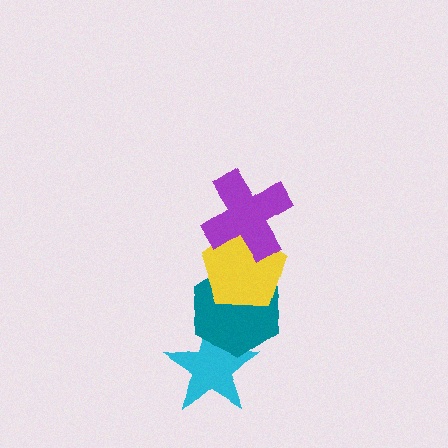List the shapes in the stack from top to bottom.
From top to bottom: the purple cross, the yellow pentagon, the teal hexagon, the cyan star.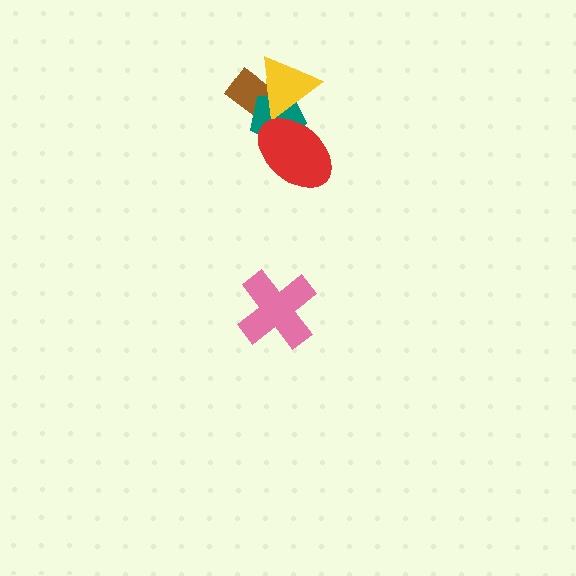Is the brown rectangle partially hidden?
Yes, it is partially covered by another shape.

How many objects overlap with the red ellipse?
2 objects overlap with the red ellipse.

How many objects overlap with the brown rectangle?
2 objects overlap with the brown rectangle.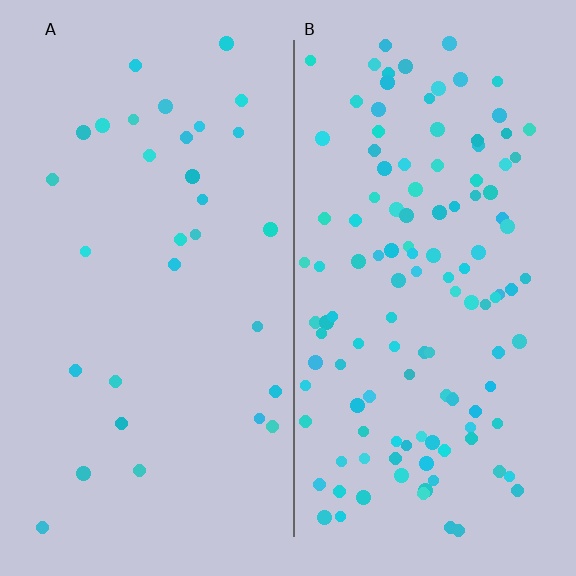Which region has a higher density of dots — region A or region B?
B (the right).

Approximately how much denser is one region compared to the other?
Approximately 4.0× — region B over region A.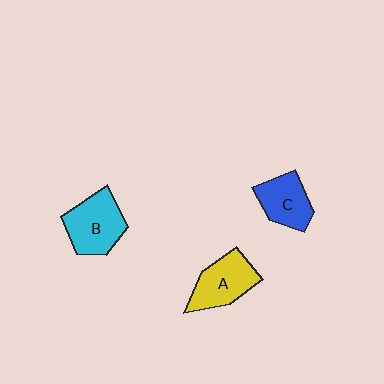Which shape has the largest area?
Shape B (cyan).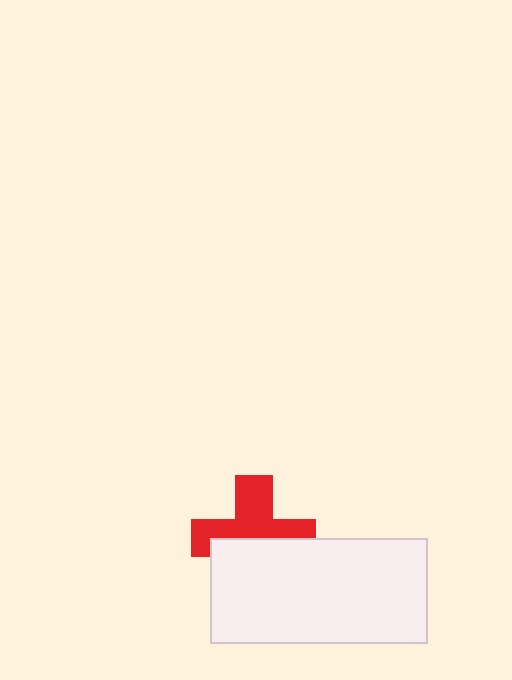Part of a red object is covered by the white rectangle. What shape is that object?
It is a cross.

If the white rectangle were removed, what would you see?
You would see the complete red cross.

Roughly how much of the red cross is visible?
About half of it is visible (roughly 53%).